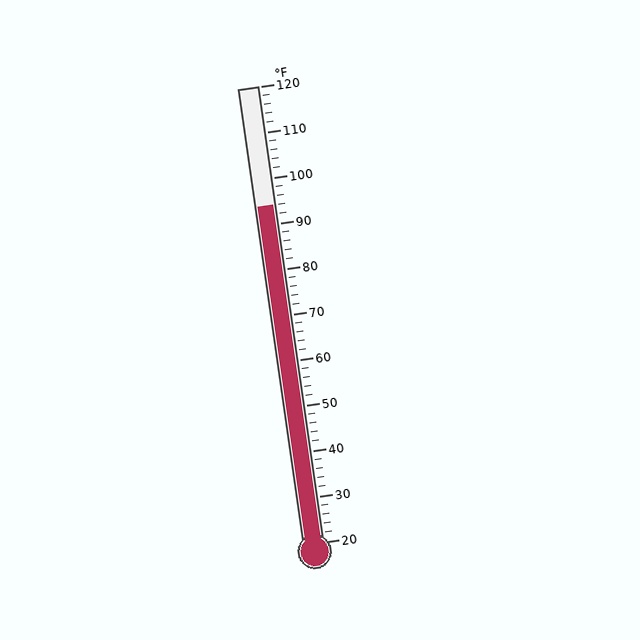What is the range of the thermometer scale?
The thermometer scale ranges from 20°F to 120°F.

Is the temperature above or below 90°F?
The temperature is above 90°F.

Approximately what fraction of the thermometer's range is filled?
The thermometer is filled to approximately 75% of its range.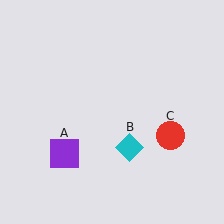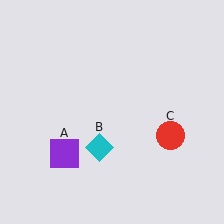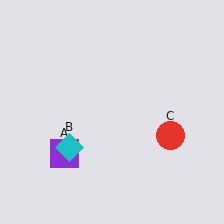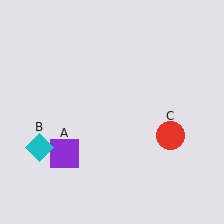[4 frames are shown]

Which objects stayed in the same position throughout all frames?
Purple square (object A) and red circle (object C) remained stationary.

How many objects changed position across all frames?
1 object changed position: cyan diamond (object B).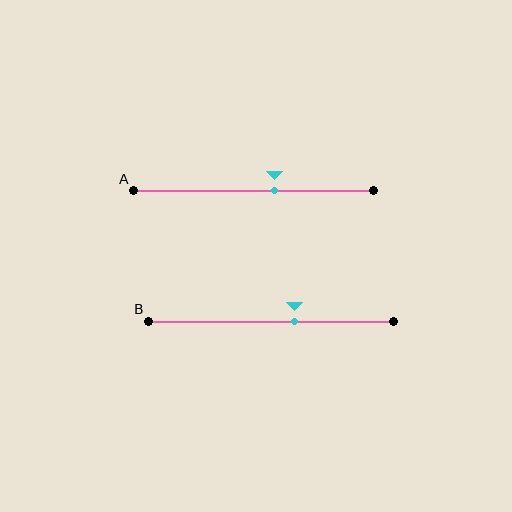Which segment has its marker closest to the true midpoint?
Segment A has its marker closest to the true midpoint.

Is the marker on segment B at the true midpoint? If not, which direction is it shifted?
No, the marker on segment B is shifted to the right by about 9% of the segment length.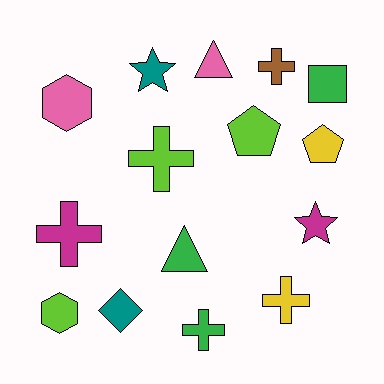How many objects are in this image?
There are 15 objects.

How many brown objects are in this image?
There is 1 brown object.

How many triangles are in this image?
There are 2 triangles.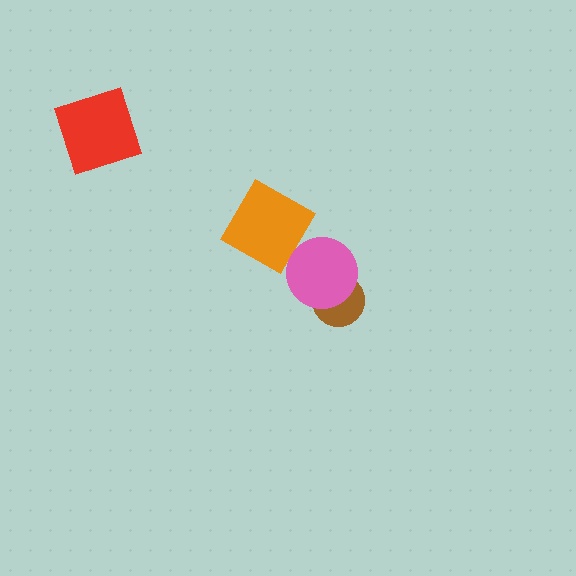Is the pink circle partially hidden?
No, no other shape covers it.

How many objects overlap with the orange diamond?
0 objects overlap with the orange diamond.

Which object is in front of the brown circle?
The pink circle is in front of the brown circle.